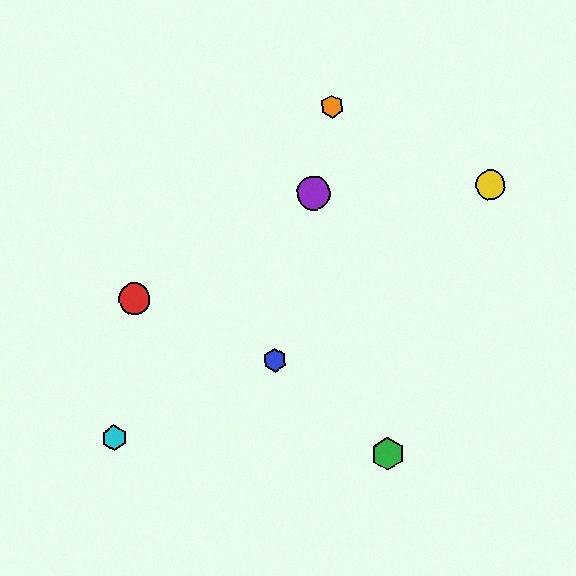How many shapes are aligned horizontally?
2 shapes (the yellow circle, the purple circle) are aligned horizontally.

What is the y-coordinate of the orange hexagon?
The orange hexagon is at y≈107.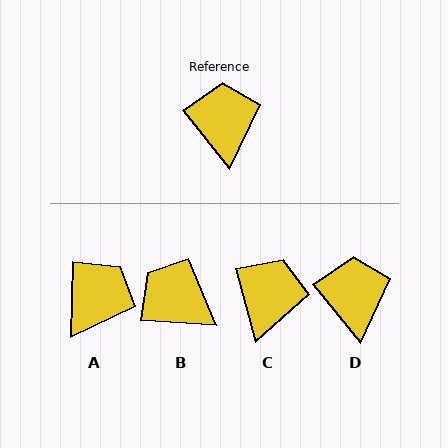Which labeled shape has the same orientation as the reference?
D.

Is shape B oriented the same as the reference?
No, it is off by about 48 degrees.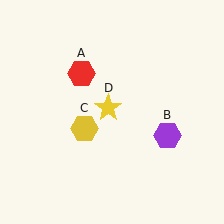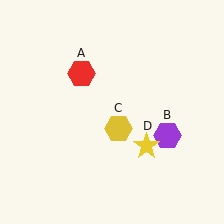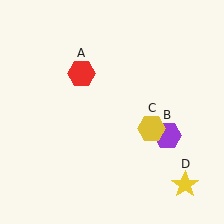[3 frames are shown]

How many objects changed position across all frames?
2 objects changed position: yellow hexagon (object C), yellow star (object D).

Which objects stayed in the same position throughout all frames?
Red hexagon (object A) and purple hexagon (object B) remained stationary.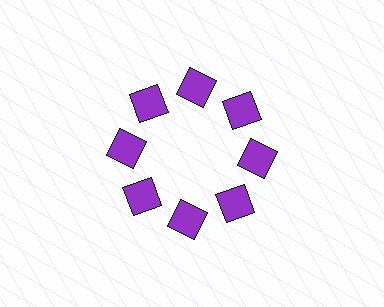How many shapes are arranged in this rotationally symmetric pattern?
There are 8 shapes, arranged in 8 groups of 1.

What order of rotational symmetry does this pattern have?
This pattern has 8-fold rotational symmetry.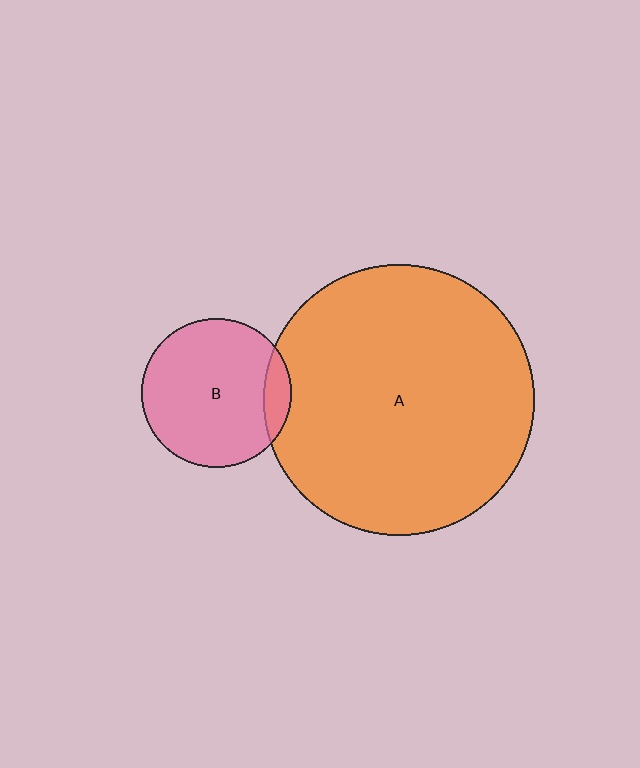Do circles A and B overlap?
Yes.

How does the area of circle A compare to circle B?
Approximately 3.3 times.